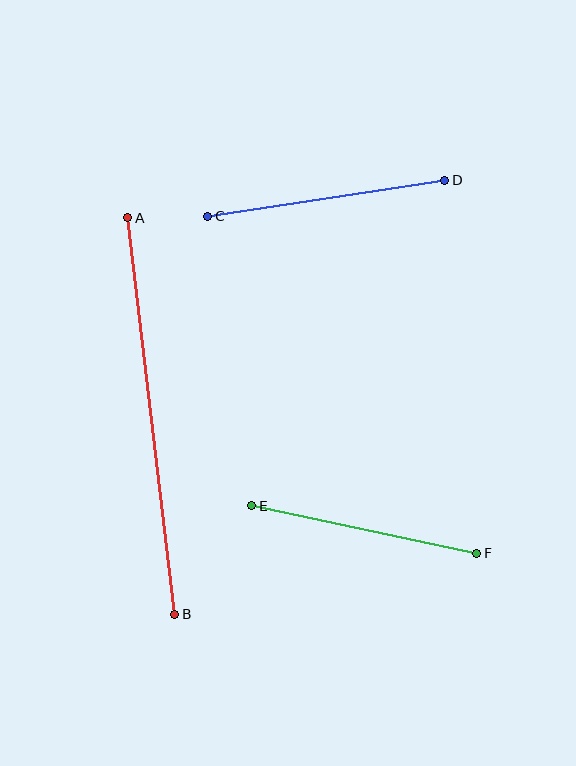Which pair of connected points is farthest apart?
Points A and B are farthest apart.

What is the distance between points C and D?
The distance is approximately 240 pixels.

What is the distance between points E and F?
The distance is approximately 230 pixels.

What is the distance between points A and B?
The distance is approximately 399 pixels.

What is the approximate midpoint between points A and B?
The midpoint is at approximately (151, 416) pixels.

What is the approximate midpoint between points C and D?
The midpoint is at approximately (326, 198) pixels.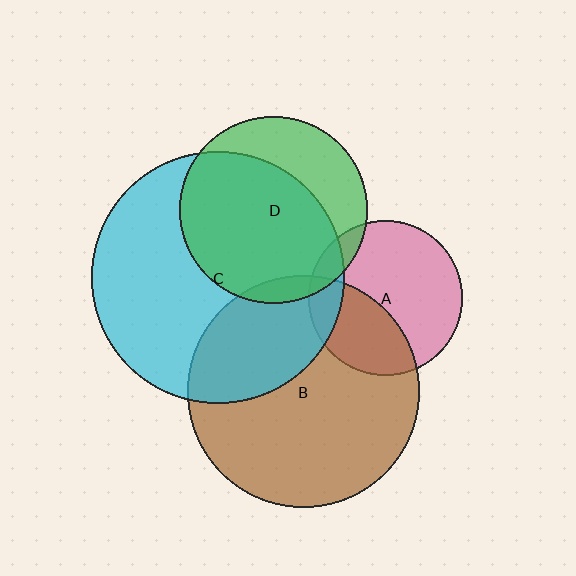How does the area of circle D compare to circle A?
Approximately 1.5 times.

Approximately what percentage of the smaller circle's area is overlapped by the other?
Approximately 35%.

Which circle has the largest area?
Circle C (cyan).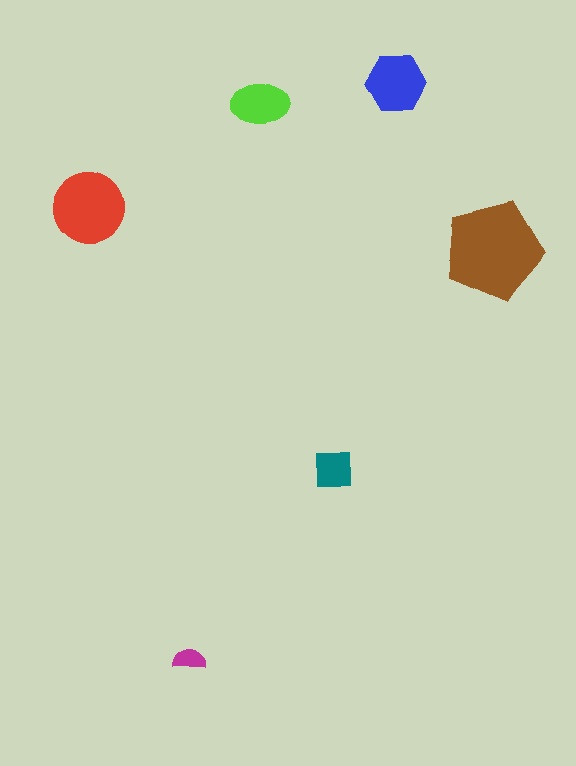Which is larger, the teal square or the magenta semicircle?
The teal square.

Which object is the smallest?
The magenta semicircle.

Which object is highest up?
The blue hexagon is topmost.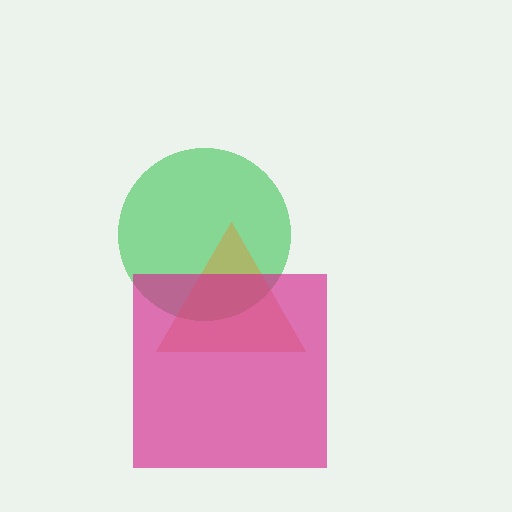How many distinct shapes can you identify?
There are 3 distinct shapes: a green circle, an orange triangle, a magenta square.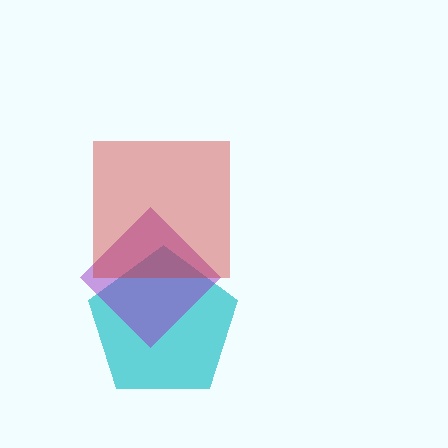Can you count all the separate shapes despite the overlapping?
Yes, there are 3 separate shapes.